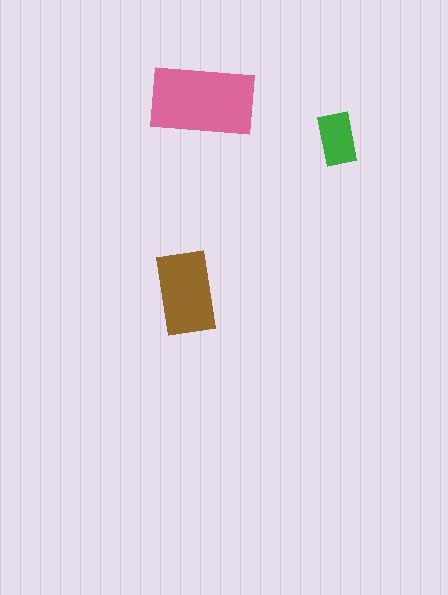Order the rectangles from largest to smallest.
the pink one, the brown one, the green one.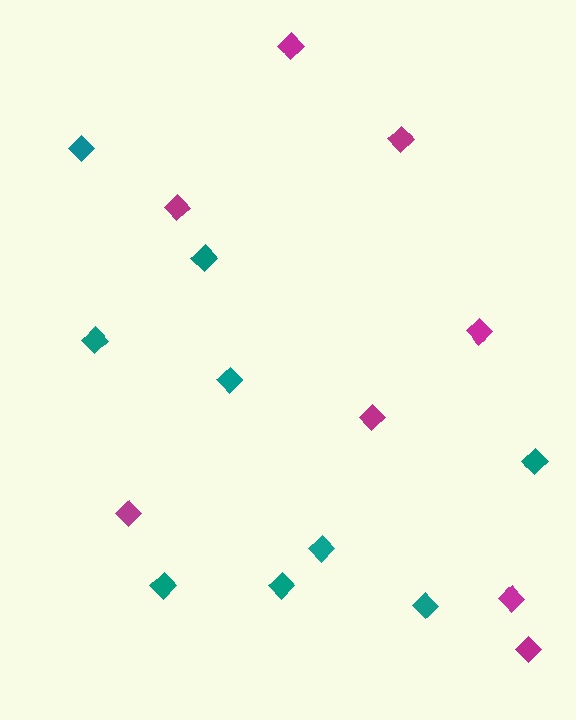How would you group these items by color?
There are 2 groups: one group of magenta diamonds (8) and one group of teal diamonds (9).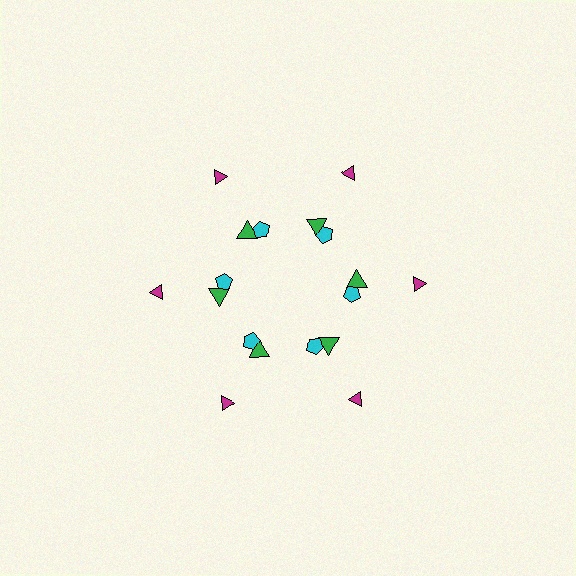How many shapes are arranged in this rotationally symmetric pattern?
There are 18 shapes, arranged in 6 groups of 3.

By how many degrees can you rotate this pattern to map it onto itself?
The pattern maps onto itself every 60 degrees of rotation.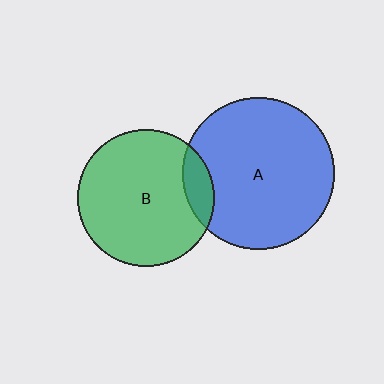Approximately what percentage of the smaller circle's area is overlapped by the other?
Approximately 10%.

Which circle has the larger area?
Circle A (blue).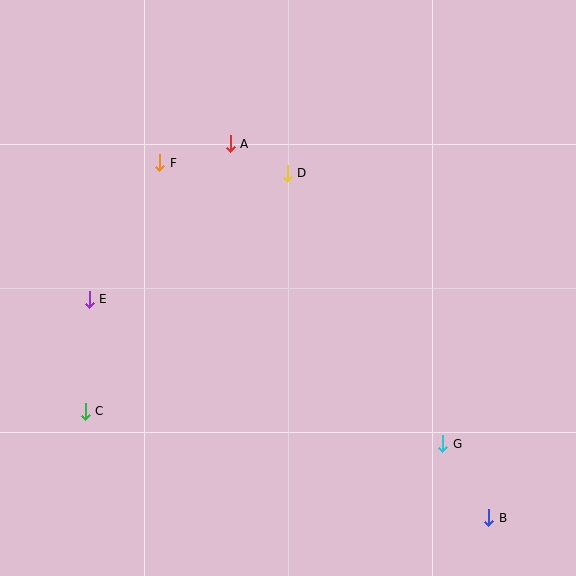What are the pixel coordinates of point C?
Point C is at (85, 411).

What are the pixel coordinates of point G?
Point G is at (443, 444).